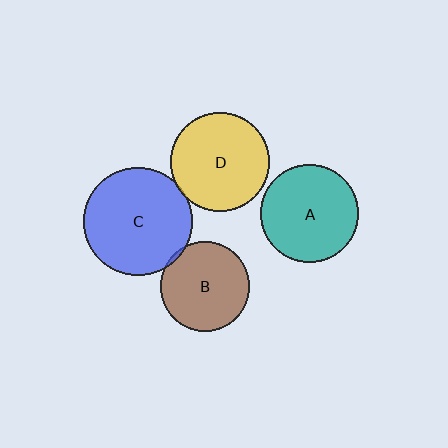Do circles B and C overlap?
Yes.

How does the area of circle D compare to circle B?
Approximately 1.2 times.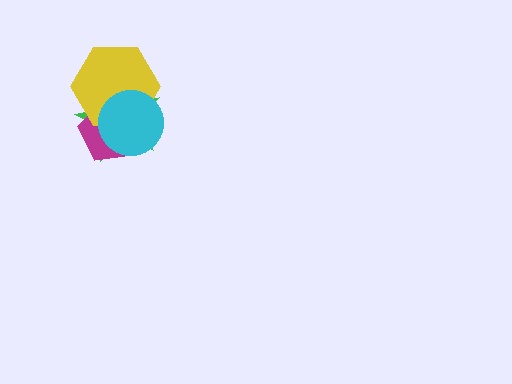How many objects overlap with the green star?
3 objects overlap with the green star.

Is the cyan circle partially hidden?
No, no other shape covers it.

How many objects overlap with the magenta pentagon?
3 objects overlap with the magenta pentagon.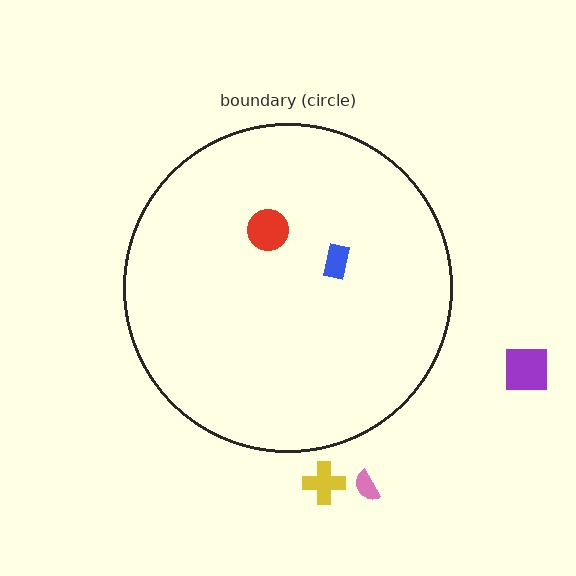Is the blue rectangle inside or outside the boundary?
Inside.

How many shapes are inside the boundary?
2 inside, 3 outside.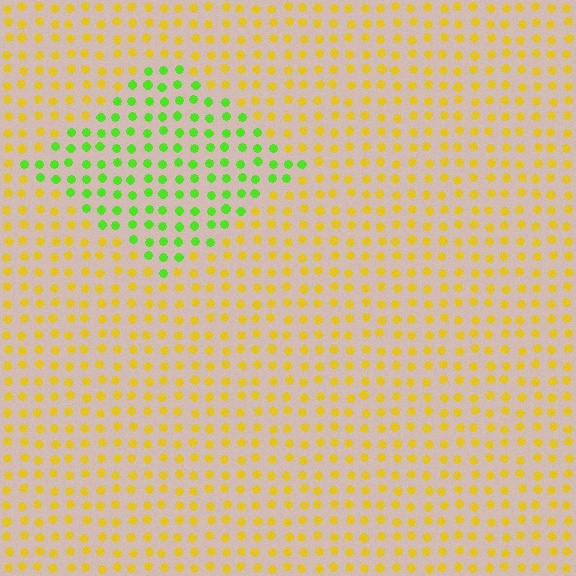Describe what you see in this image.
The image is filled with small yellow elements in a uniform arrangement. A diamond-shaped region is visible where the elements are tinted to a slightly different hue, forming a subtle color boundary.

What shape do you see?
I see a diamond.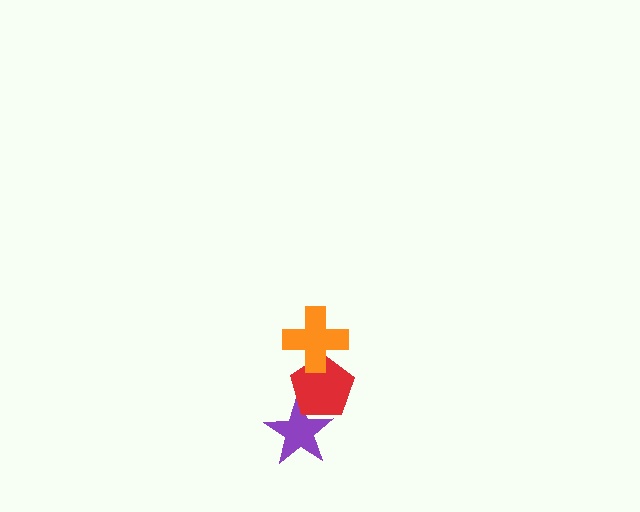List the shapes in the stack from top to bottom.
From top to bottom: the orange cross, the red pentagon, the purple star.